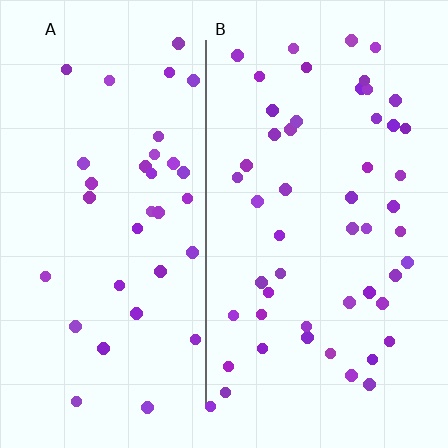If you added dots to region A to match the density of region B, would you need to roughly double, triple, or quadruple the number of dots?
Approximately double.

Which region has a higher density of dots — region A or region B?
B (the right).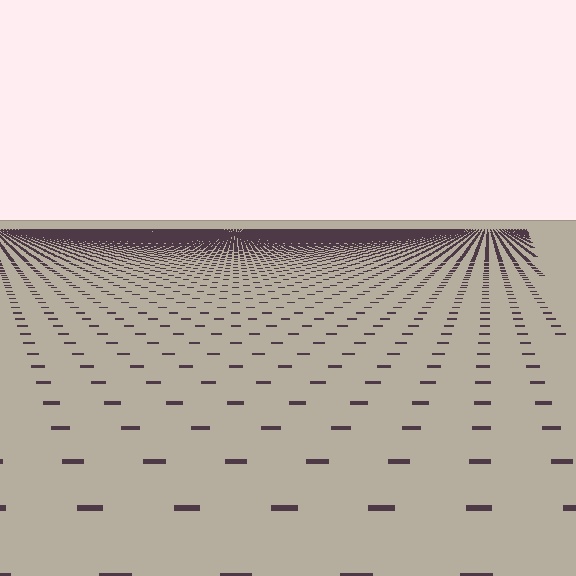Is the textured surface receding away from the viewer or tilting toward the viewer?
The surface is receding away from the viewer. Texture elements get smaller and denser toward the top.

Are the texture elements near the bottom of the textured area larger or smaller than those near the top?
Larger. Near the bottom, elements are closer to the viewer and appear at a bigger on-screen size.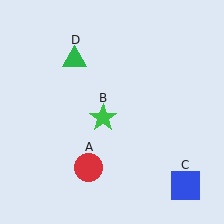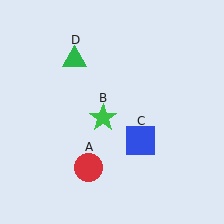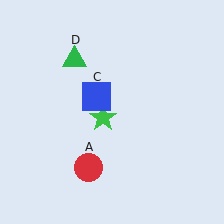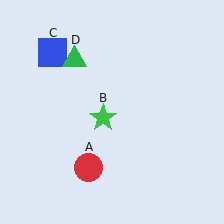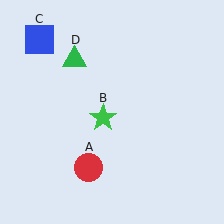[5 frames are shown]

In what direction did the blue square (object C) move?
The blue square (object C) moved up and to the left.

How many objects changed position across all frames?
1 object changed position: blue square (object C).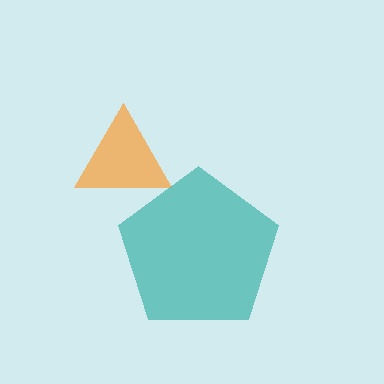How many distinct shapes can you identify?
There are 2 distinct shapes: an orange triangle, a teal pentagon.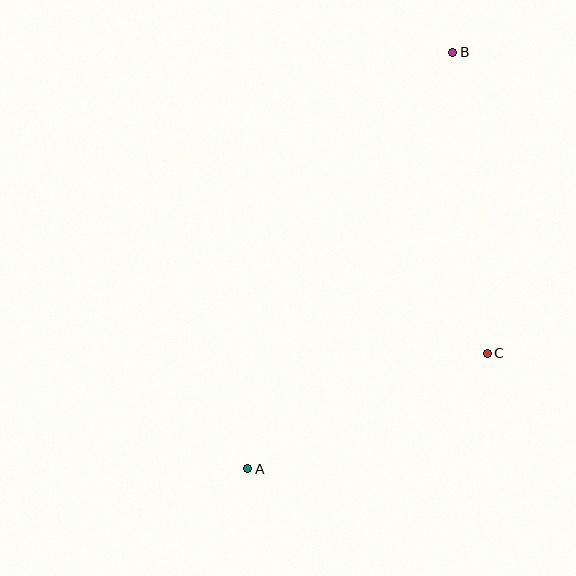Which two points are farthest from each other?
Points A and B are farthest from each other.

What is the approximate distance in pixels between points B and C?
The distance between B and C is approximately 303 pixels.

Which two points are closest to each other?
Points A and C are closest to each other.